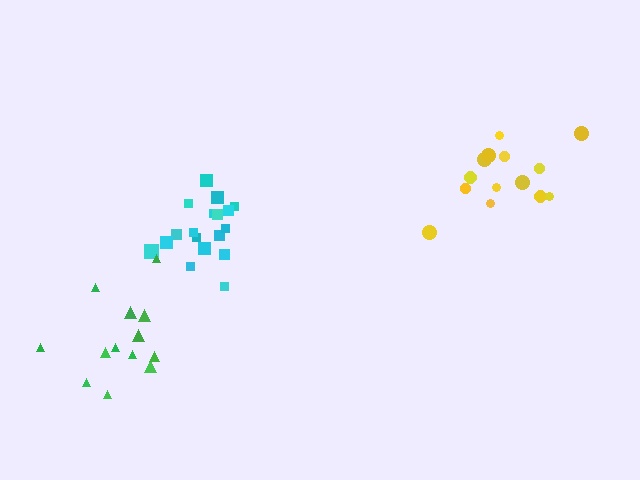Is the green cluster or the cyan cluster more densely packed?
Cyan.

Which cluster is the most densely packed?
Cyan.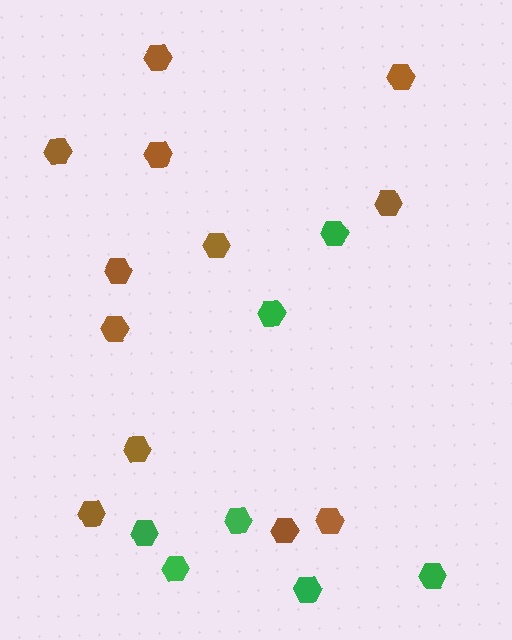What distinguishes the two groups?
There are 2 groups: one group of green hexagons (7) and one group of brown hexagons (12).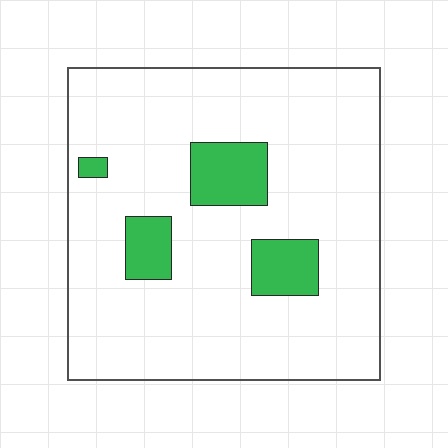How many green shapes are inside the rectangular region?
4.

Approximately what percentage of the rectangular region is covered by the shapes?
Approximately 15%.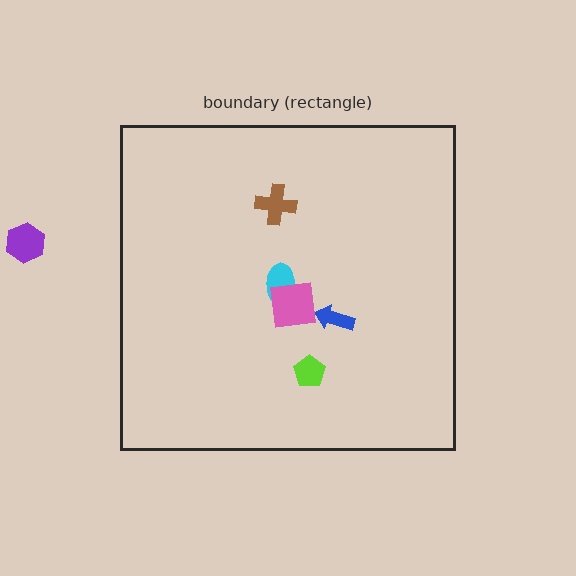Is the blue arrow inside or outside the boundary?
Inside.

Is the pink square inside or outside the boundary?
Inside.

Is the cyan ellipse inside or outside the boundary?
Inside.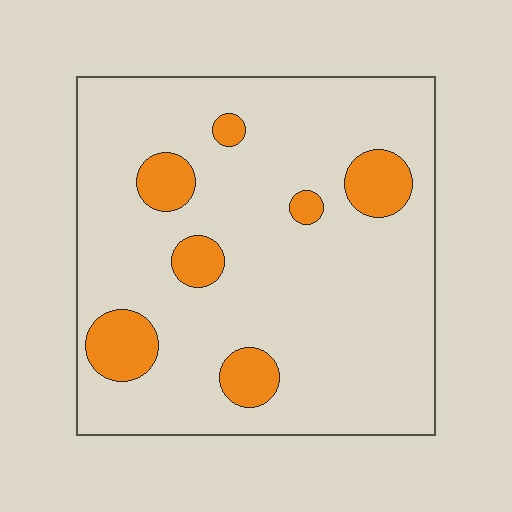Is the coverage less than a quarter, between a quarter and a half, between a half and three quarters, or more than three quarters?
Less than a quarter.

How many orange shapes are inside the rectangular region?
7.